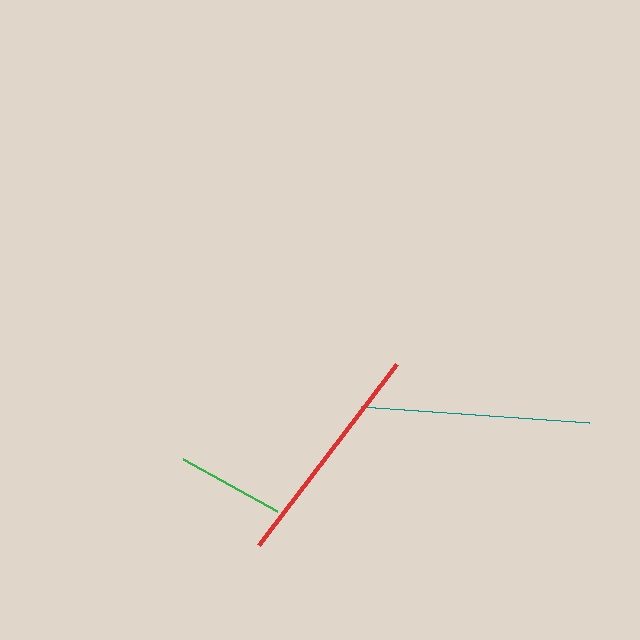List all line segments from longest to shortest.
From longest to shortest: red, teal, green.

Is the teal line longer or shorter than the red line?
The red line is longer than the teal line.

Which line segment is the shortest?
The green line is the shortest at approximately 107 pixels.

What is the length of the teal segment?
The teal segment is approximately 228 pixels long.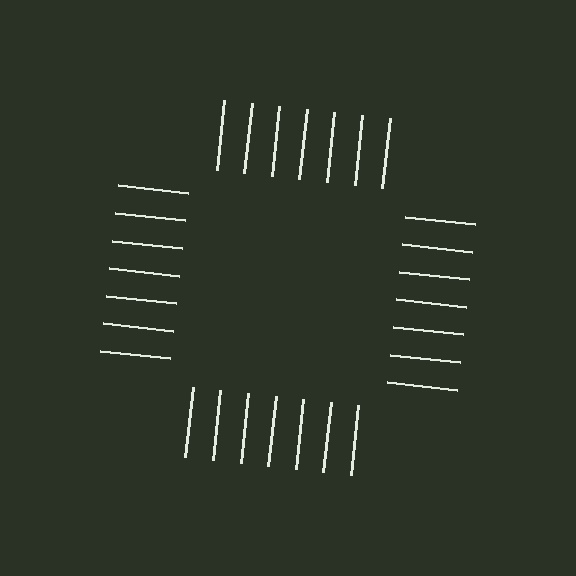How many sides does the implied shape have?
4 sides — the line-ends trace a square.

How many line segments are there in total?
28 — 7 along each of the 4 edges.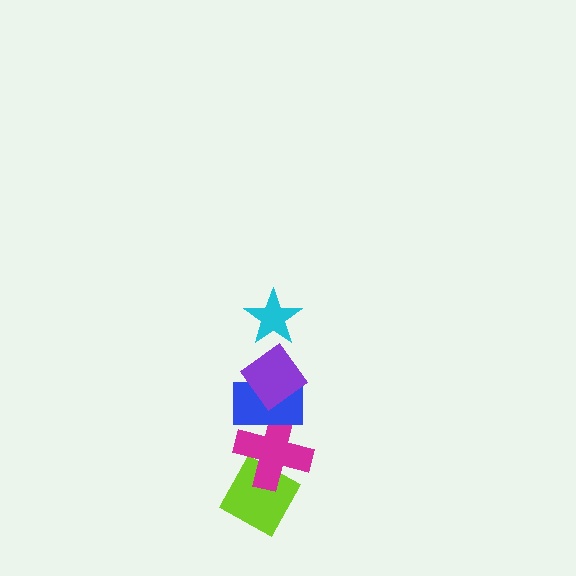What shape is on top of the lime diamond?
The magenta cross is on top of the lime diamond.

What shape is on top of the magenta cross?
The blue rectangle is on top of the magenta cross.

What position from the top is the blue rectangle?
The blue rectangle is 3rd from the top.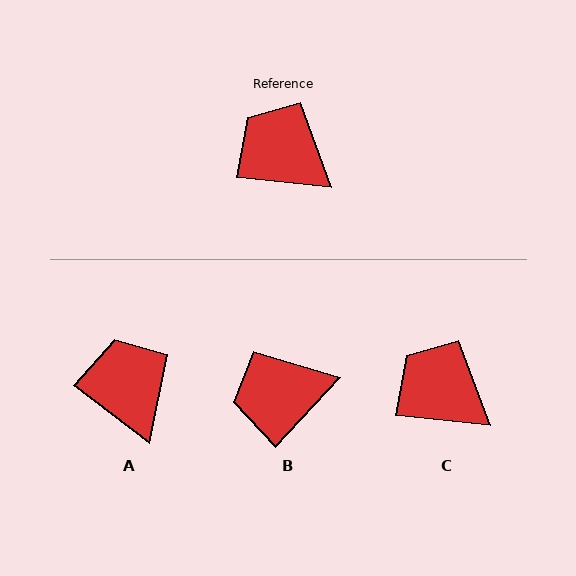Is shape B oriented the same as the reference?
No, it is off by about 53 degrees.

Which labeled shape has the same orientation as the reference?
C.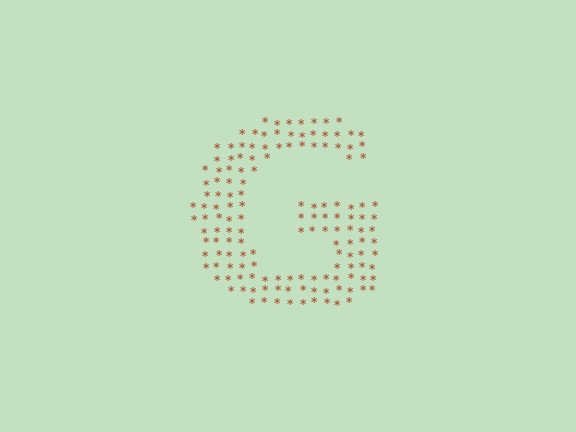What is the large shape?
The large shape is the letter G.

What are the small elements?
The small elements are asterisks.